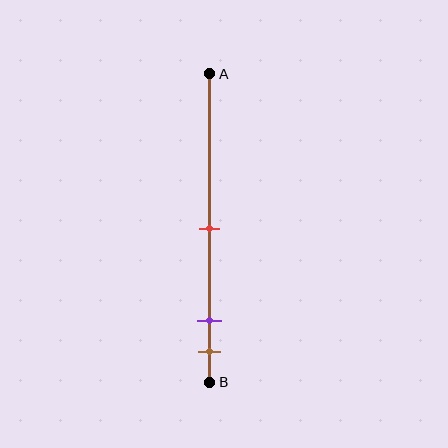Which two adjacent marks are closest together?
The purple and brown marks are the closest adjacent pair.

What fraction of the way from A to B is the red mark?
The red mark is approximately 50% (0.5) of the way from A to B.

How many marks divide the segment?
There are 3 marks dividing the segment.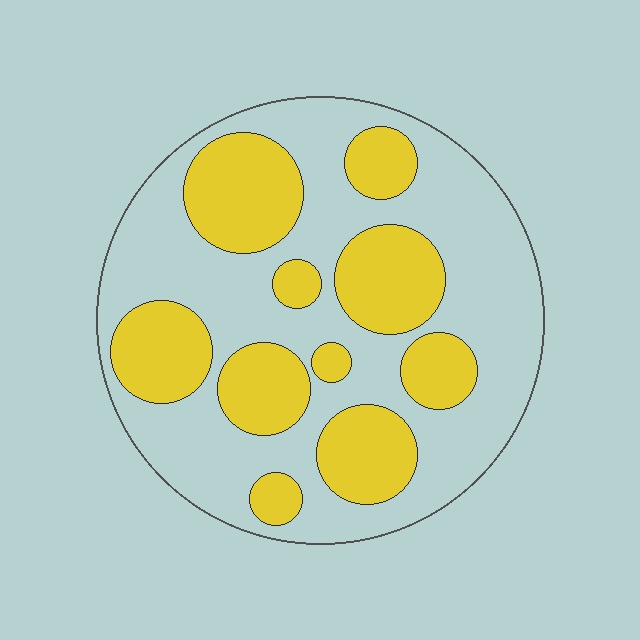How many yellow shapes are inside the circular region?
10.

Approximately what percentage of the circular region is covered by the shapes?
Approximately 40%.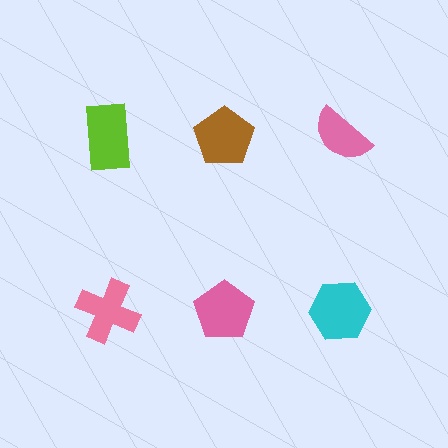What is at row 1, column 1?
A lime rectangle.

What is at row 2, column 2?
A pink pentagon.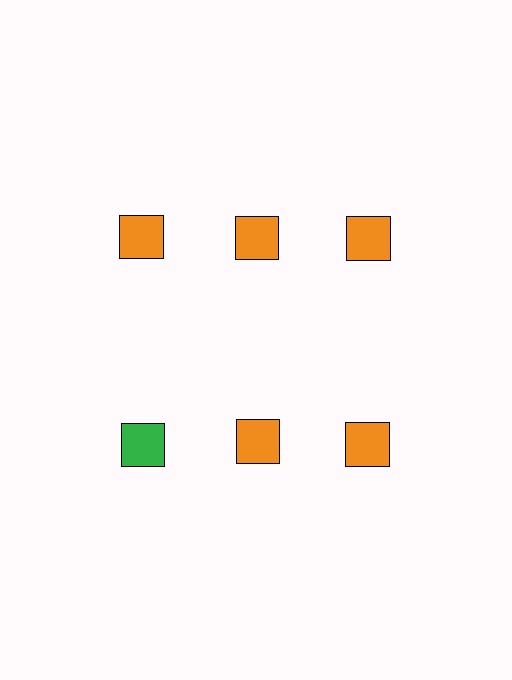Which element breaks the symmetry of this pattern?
The green square in the second row, leftmost column breaks the symmetry. All other shapes are orange squares.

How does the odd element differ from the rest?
It has a different color: green instead of orange.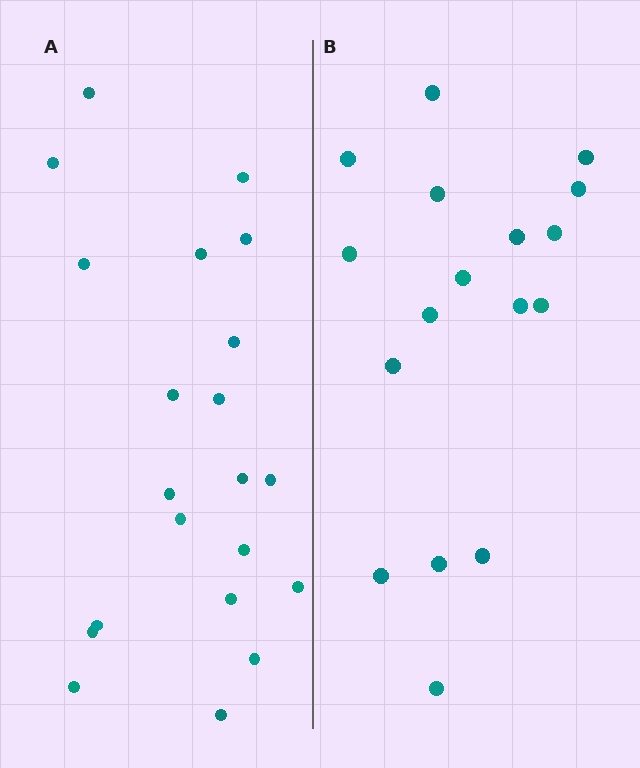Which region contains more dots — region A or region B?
Region A (the left region) has more dots.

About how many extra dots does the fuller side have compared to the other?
Region A has about 4 more dots than region B.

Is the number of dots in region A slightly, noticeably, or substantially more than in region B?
Region A has only slightly more — the two regions are fairly close. The ratio is roughly 1.2 to 1.